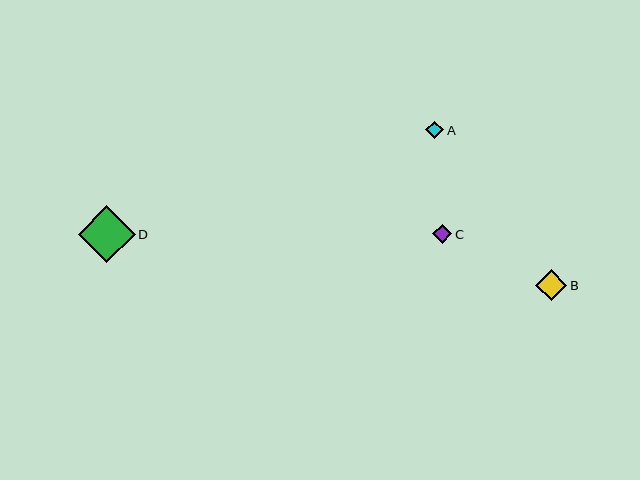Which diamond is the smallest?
Diamond A is the smallest with a size of approximately 18 pixels.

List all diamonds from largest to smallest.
From largest to smallest: D, B, C, A.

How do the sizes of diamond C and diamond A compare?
Diamond C and diamond A are approximately the same size.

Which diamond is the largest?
Diamond D is the largest with a size of approximately 57 pixels.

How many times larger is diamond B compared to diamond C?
Diamond B is approximately 1.6 times the size of diamond C.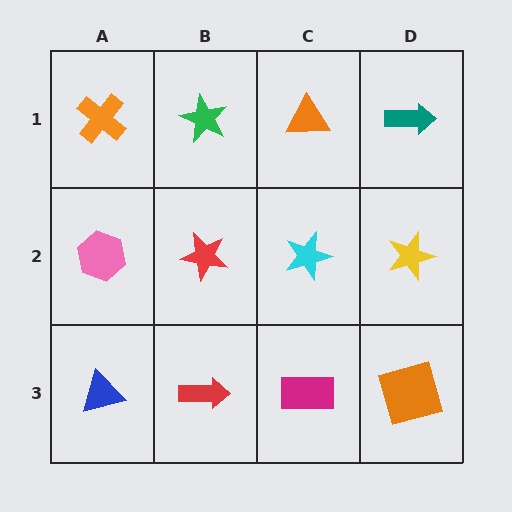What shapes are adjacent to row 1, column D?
A yellow star (row 2, column D), an orange triangle (row 1, column C).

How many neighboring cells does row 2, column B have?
4.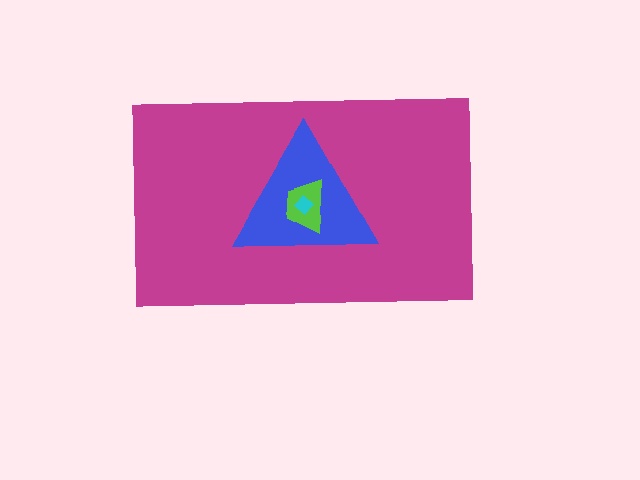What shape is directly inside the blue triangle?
The lime trapezoid.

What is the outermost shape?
The magenta rectangle.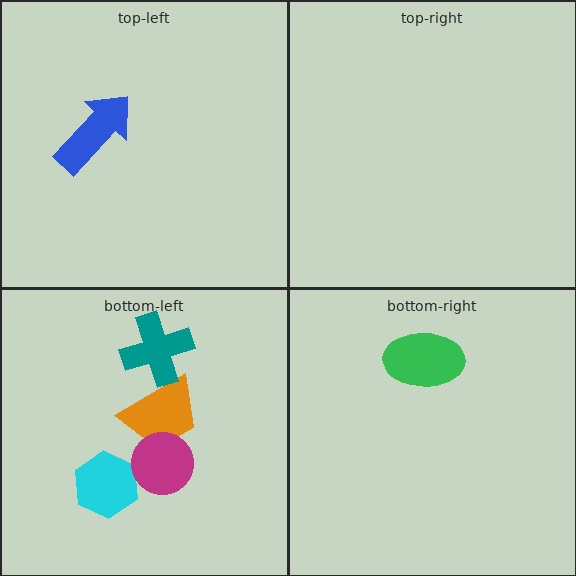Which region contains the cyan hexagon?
The bottom-left region.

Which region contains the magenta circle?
The bottom-left region.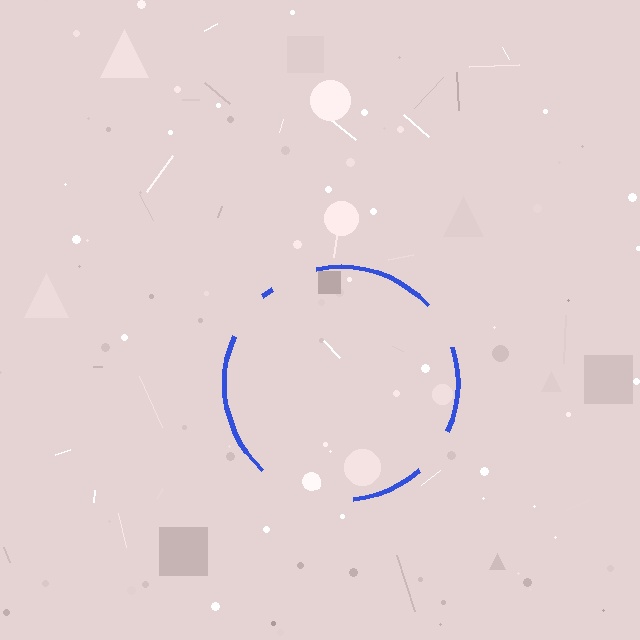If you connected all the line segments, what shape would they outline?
They would outline a circle.